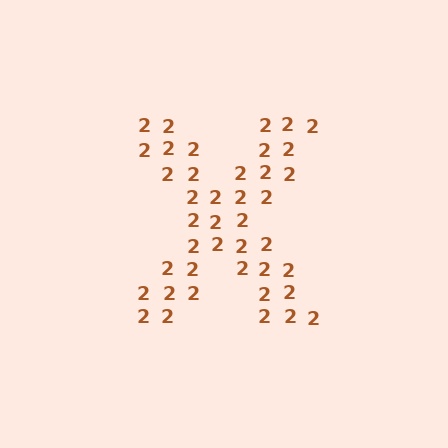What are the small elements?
The small elements are digit 2's.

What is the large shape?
The large shape is the letter X.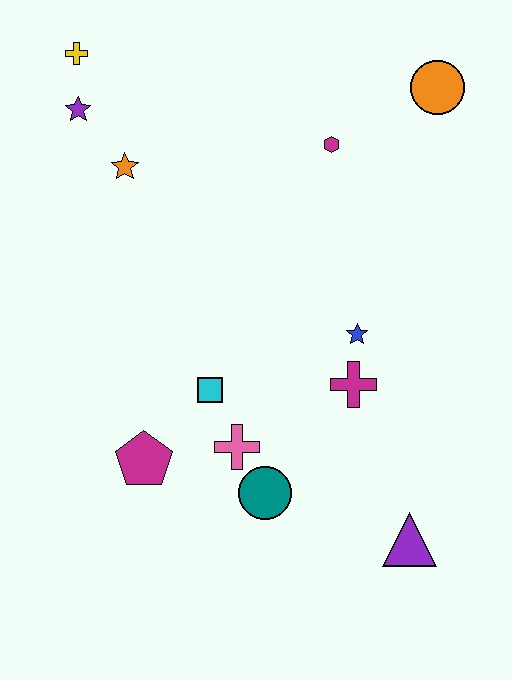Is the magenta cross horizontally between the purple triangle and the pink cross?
Yes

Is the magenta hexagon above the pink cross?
Yes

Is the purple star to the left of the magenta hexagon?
Yes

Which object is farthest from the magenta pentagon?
The orange circle is farthest from the magenta pentagon.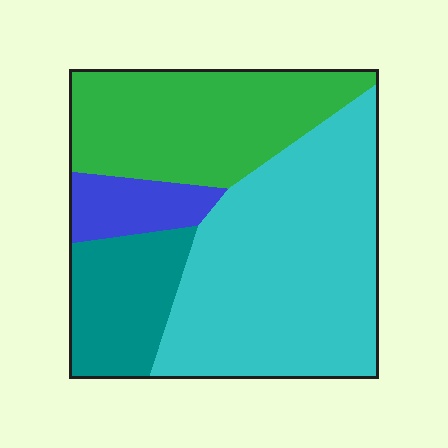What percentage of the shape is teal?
Teal covers 15% of the shape.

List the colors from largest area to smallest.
From largest to smallest: cyan, green, teal, blue.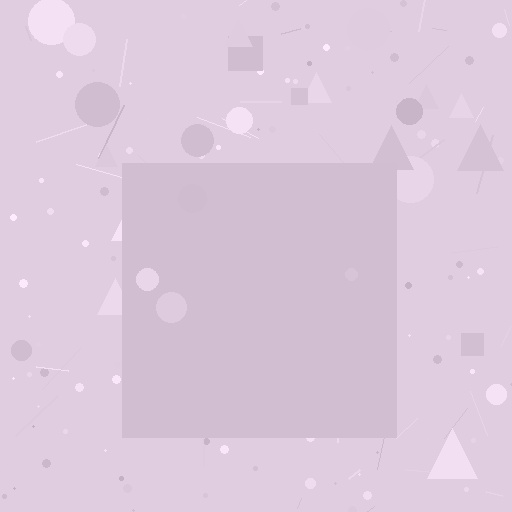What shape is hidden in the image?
A square is hidden in the image.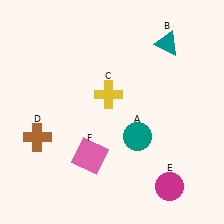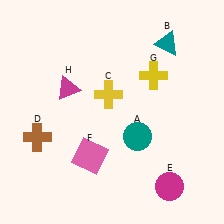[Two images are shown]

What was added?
A yellow cross (G), a magenta triangle (H) were added in Image 2.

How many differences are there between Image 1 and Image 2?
There are 2 differences between the two images.